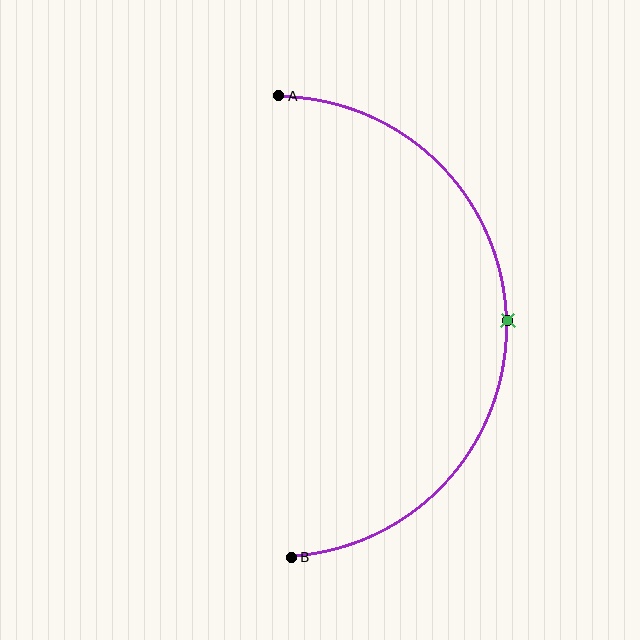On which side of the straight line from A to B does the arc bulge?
The arc bulges to the right of the straight line connecting A and B.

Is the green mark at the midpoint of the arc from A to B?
Yes. The green mark lies on the arc at equal arc-length from both A and B — it is the arc midpoint.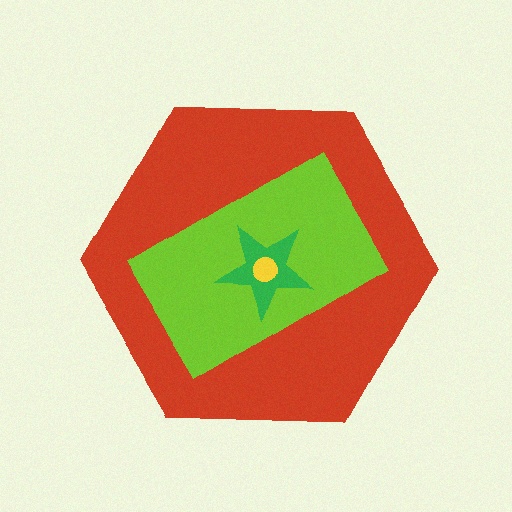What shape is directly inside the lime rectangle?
The green star.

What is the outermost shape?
The red hexagon.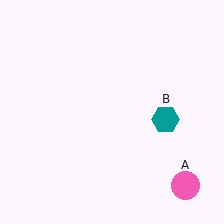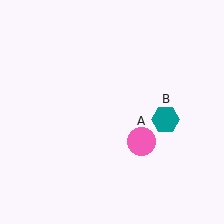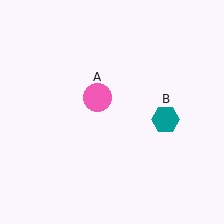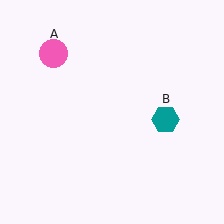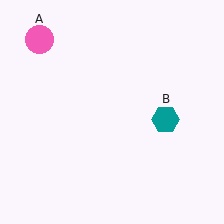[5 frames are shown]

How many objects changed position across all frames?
1 object changed position: pink circle (object A).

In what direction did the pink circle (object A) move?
The pink circle (object A) moved up and to the left.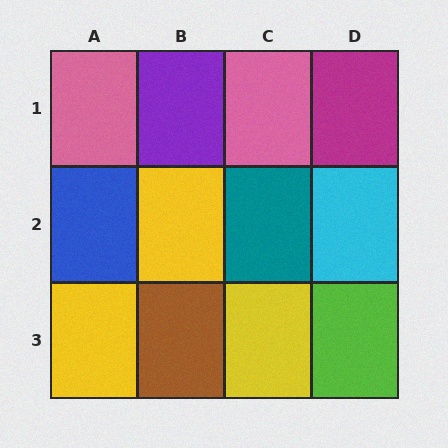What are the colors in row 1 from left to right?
Pink, purple, pink, magenta.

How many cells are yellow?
3 cells are yellow.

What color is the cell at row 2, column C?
Teal.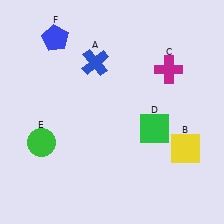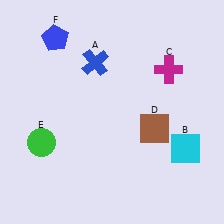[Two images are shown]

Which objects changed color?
B changed from yellow to cyan. D changed from green to brown.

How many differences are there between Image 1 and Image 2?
There are 2 differences between the two images.